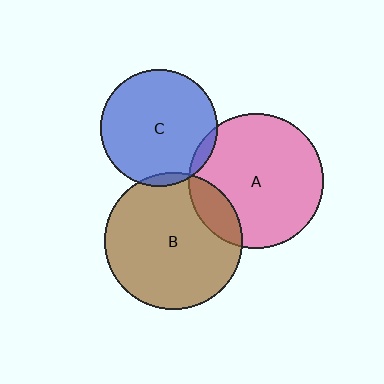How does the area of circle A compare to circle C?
Approximately 1.3 times.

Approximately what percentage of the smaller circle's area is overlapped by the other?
Approximately 15%.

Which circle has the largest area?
Circle B (brown).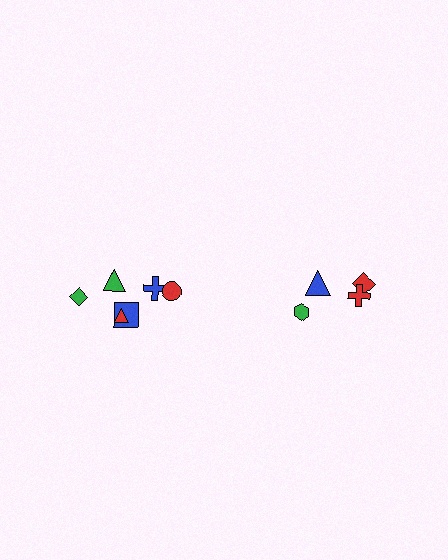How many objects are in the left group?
There are 6 objects.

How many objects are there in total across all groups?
There are 10 objects.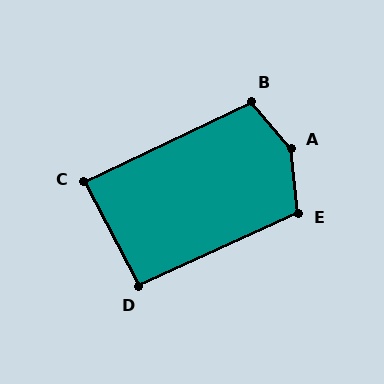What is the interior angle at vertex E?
Approximately 109 degrees (obtuse).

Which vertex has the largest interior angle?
A, at approximately 146 degrees.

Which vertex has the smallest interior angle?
C, at approximately 88 degrees.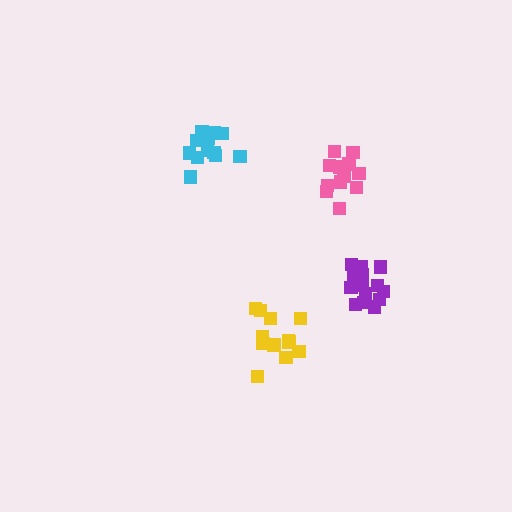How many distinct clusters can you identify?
There are 4 distinct clusters.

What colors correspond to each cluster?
The clusters are colored: yellow, purple, pink, cyan.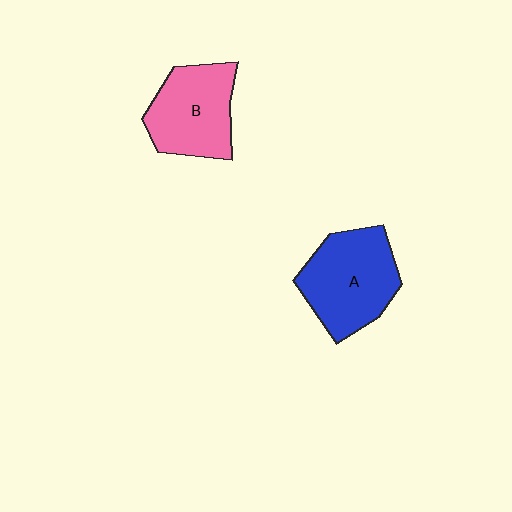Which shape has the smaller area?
Shape B (pink).